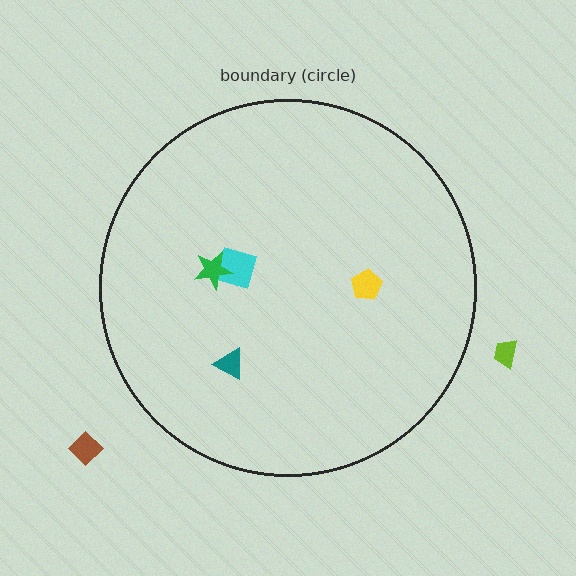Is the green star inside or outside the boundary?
Inside.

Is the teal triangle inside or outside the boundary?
Inside.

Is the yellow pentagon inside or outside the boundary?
Inside.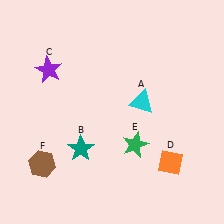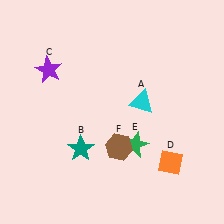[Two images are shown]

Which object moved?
The brown hexagon (F) moved right.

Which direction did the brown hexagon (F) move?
The brown hexagon (F) moved right.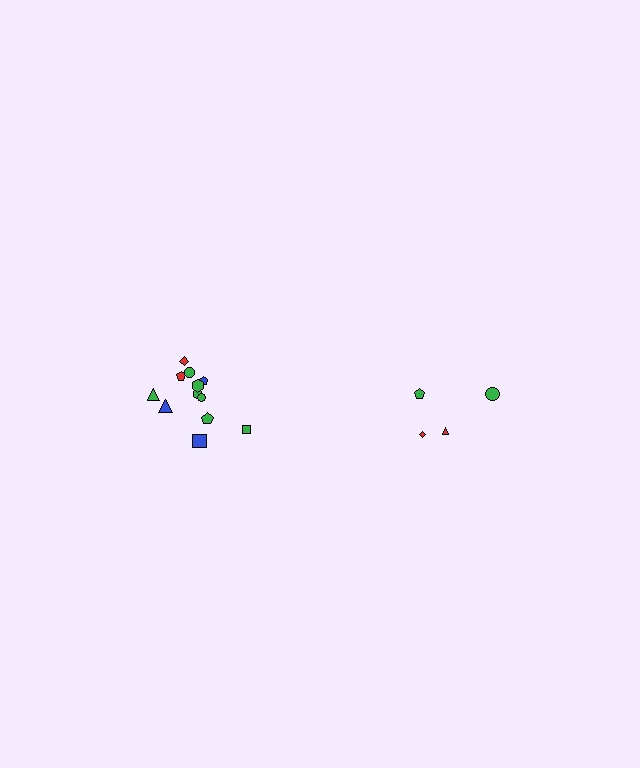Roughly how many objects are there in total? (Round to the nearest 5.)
Roughly 15 objects in total.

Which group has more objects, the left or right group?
The left group.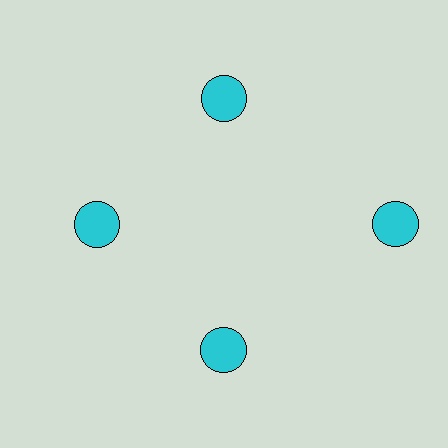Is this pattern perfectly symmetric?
No. The 4 cyan circles are arranged in a ring, but one element near the 3 o'clock position is pushed outward from the center, breaking the 4-fold rotational symmetry.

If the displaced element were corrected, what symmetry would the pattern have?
It would have 4-fold rotational symmetry — the pattern would map onto itself every 90 degrees.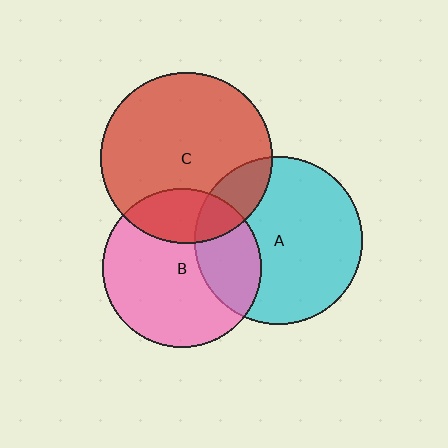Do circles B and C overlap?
Yes.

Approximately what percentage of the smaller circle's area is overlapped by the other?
Approximately 25%.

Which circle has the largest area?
Circle C (red).